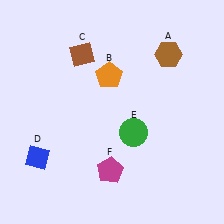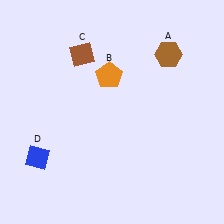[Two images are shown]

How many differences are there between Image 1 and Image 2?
There are 2 differences between the two images.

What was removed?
The green circle (E), the magenta pentagon (F) were removed in Image 2.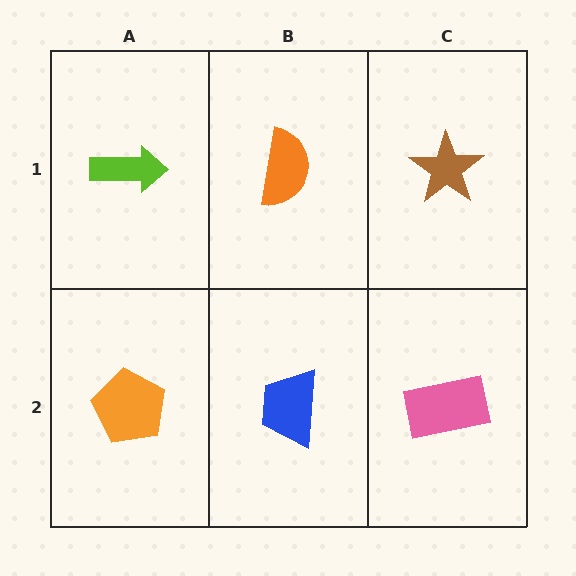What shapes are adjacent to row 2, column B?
An orange semicircle (row 1, column B), an orange pentagon (row 2, column A), a pink rectangle (row 2, column C).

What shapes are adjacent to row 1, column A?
An orange pentagon (row 2, column A), an orange semicircle (row 1, column B).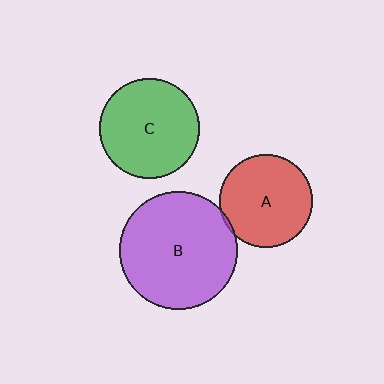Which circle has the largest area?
Circle B (purple).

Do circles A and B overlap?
Yes.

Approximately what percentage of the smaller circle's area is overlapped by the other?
Approximately 5%.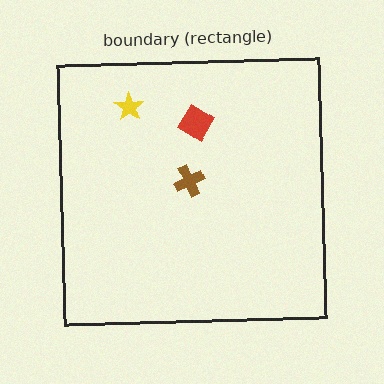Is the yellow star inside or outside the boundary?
Inside.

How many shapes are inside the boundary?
3 inside, 0 outside.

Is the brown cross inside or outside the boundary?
Inside.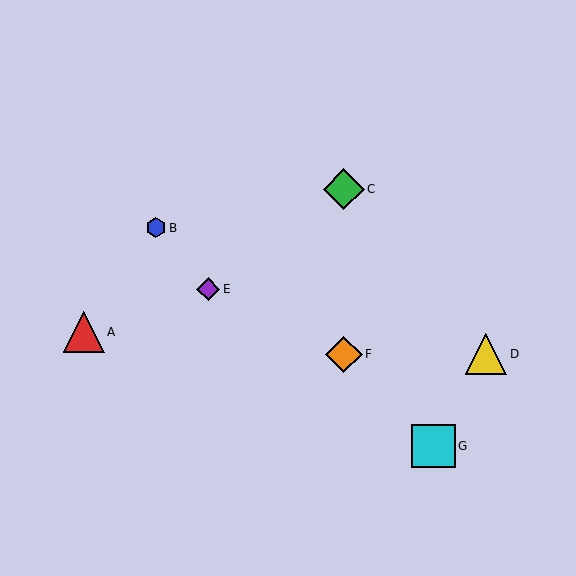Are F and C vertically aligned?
Yes, both are at x≈344.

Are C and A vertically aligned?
No, C is at x≈344 and A is at x≈84.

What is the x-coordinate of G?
Object G is at x≈433.